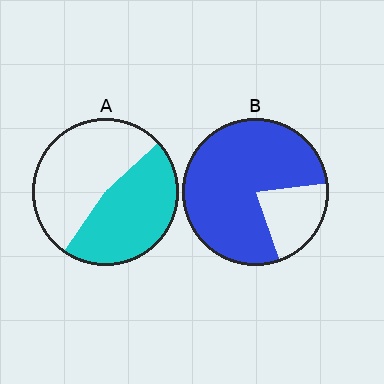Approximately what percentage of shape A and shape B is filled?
A is approximately 45% and B is approximately 80%.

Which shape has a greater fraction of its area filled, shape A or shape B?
Shape B.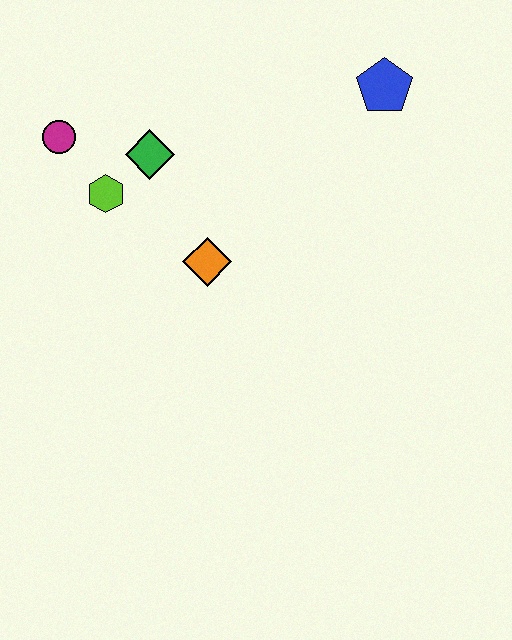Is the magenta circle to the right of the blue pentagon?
No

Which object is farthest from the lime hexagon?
The blue pentagon is farthest from the lime hexagon.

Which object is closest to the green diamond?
The lime hexagon is closest to the green diamond.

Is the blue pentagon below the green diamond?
No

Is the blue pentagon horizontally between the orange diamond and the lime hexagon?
No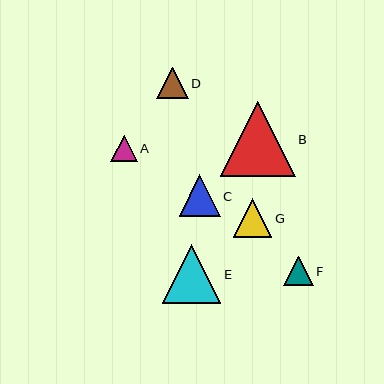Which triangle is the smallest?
Triangle A is the smallest with a size of approximately 26 pixels.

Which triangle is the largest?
Triangle B is the largest with a size of approximately 75 pixels.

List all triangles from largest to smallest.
From largest to smallest: B, E, C, G, D, F, A.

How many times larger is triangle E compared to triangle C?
Triangle E is approximately 1.4 times the size of triangle C.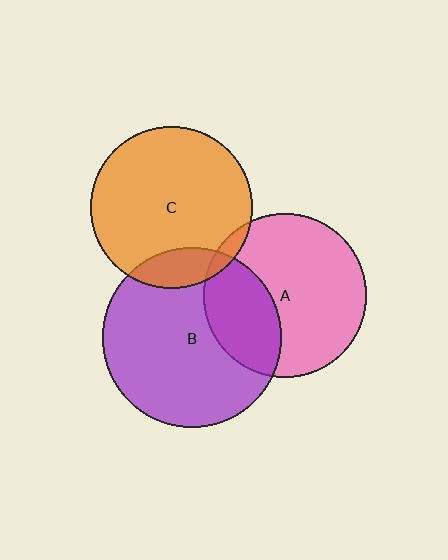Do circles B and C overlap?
Yes.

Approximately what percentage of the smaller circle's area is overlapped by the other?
Approximately 15%.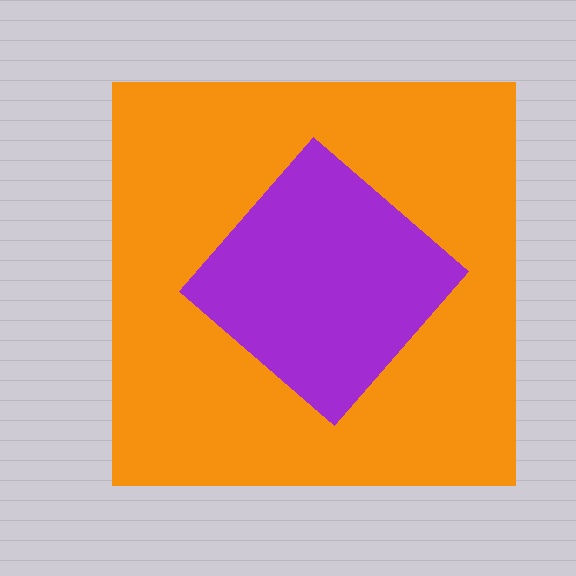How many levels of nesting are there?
2.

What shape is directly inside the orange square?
The purple diamond.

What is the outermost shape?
The orange square.